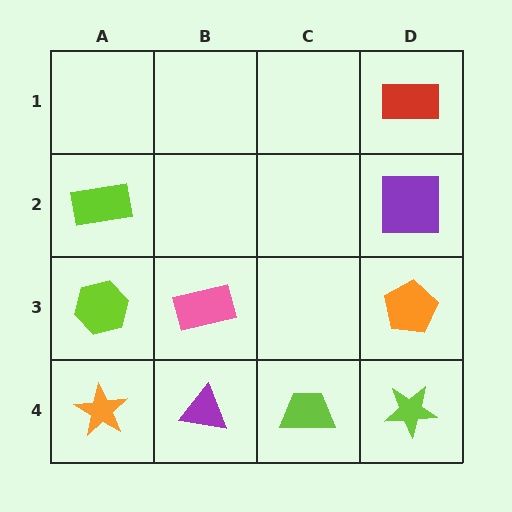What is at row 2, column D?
A purple square.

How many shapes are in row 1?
1 shape.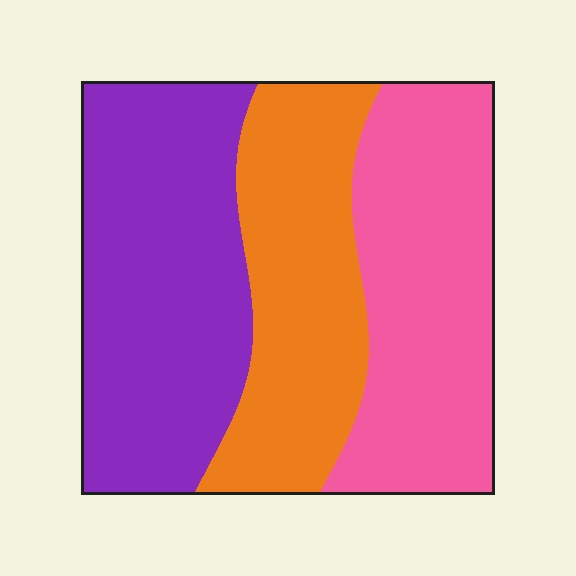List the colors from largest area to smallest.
From largest to smallest: purple, pink, orange.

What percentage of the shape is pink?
Pink takes up between a quarter and a half of the shape.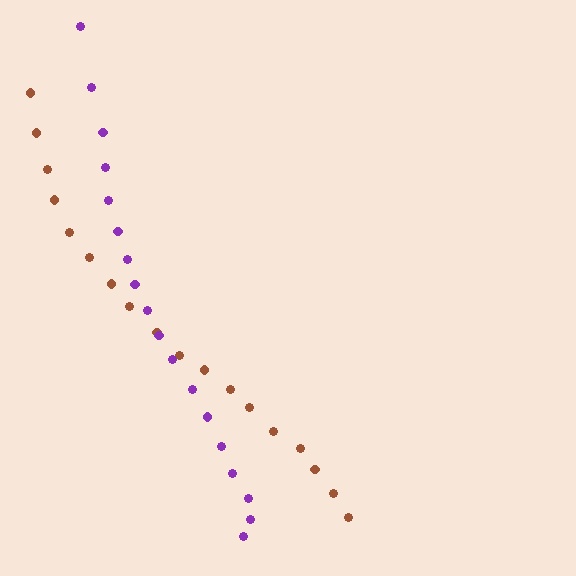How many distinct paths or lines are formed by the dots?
There are 2 distinct paths.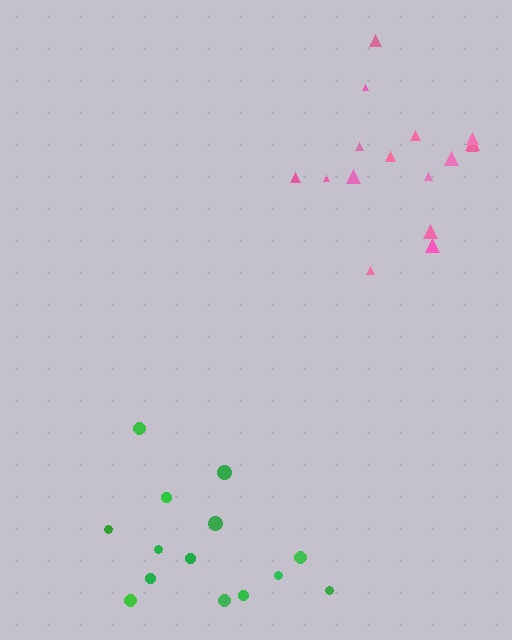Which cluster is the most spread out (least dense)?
Green.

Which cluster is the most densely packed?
Pink.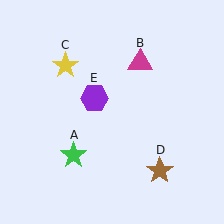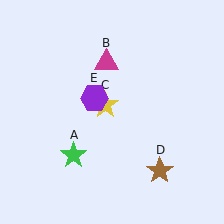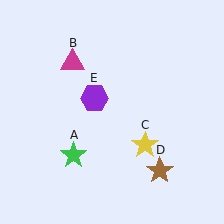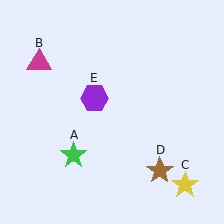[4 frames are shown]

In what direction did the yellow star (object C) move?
The yellow star (object C) moved down and to the right.